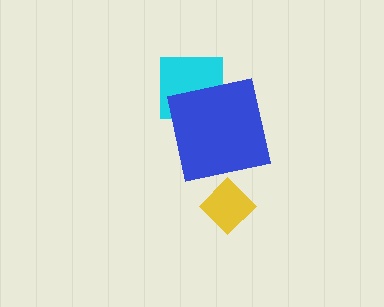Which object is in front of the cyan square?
The blue square is in front of the cyan square.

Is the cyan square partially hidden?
Yes, it is partially covered by another shape.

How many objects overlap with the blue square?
1 object overlaps with the blue square.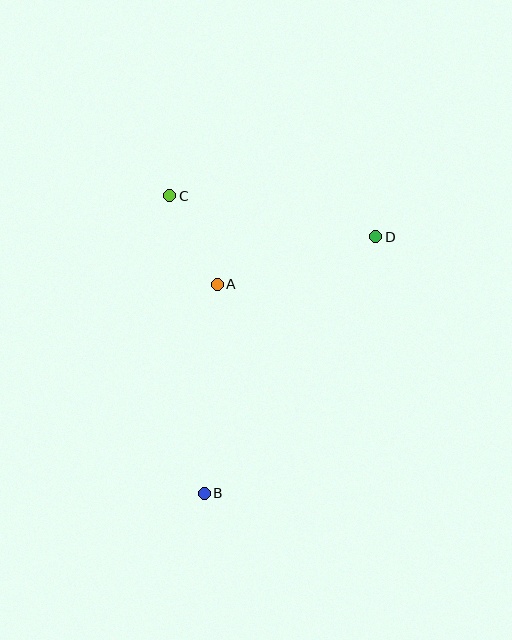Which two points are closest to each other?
Points A and C are closest to each other.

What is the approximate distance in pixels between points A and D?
The distance between A and D is approximately 166 pixels.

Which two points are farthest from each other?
Points B and D are farthest from each other.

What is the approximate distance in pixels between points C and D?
The distance between C and D is approximately 210 pixels.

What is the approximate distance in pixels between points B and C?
The distance between B and C is approximately 299 pixels.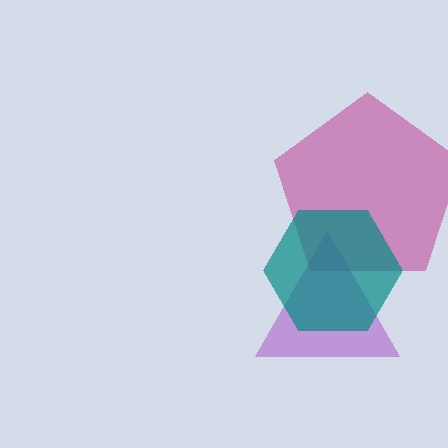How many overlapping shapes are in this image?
There are 3 overlapping shapes in the image.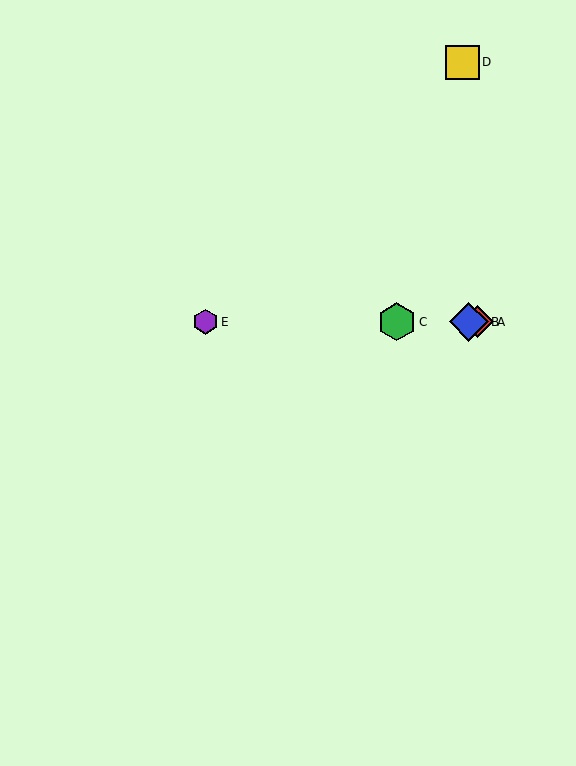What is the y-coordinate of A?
Object A is at y≈322.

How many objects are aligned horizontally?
4 objects (A, B, C, E) are aligned horizontally.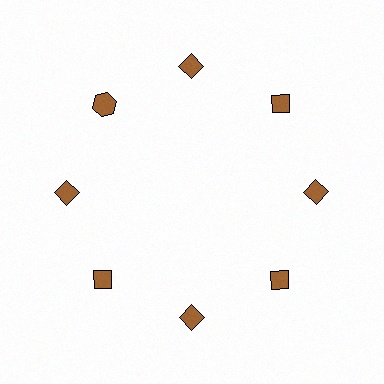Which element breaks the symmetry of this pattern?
The brown hexagon at roughly the 10 o'clock position breaks the symmetry. All other shapes are brown diamonds.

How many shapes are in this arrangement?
There are 8 shapes arranged in a ring pattern.